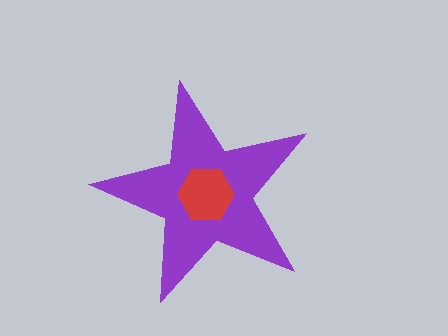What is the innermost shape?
The red hexagon.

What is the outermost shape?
The purple star.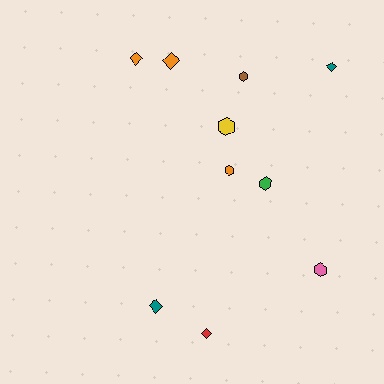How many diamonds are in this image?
There are 5 diamonds.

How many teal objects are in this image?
There are 2 teal objects.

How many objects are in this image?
There are 10 objects.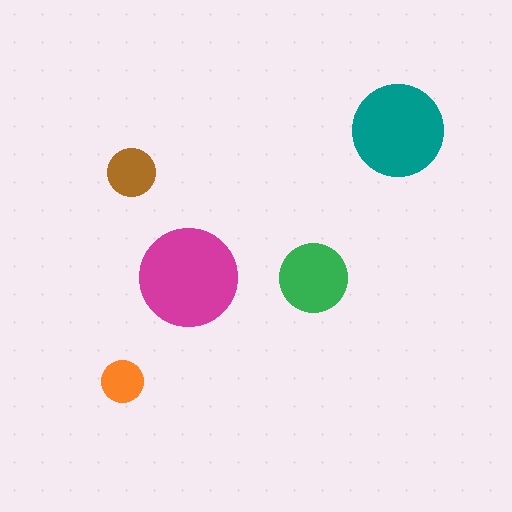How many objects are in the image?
There are 5 objects in the image.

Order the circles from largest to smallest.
the magenta one, the teal one, the green one, the brown one, the orange one.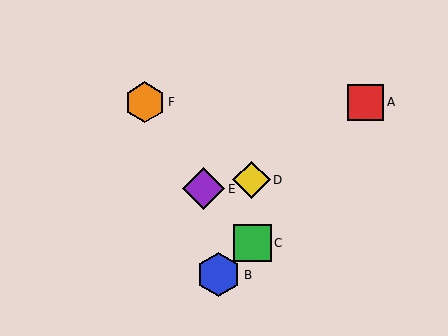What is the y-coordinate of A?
Object A is at y≈102.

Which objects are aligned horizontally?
Objects A, F are aligned horizontally.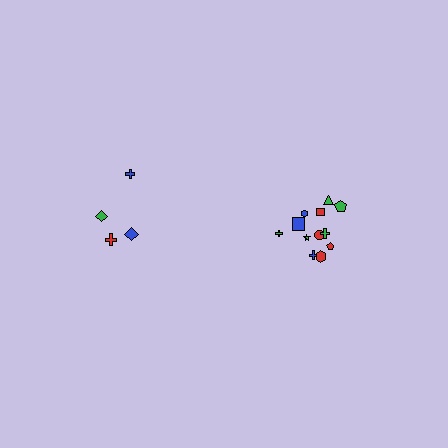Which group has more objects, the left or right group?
The right group.